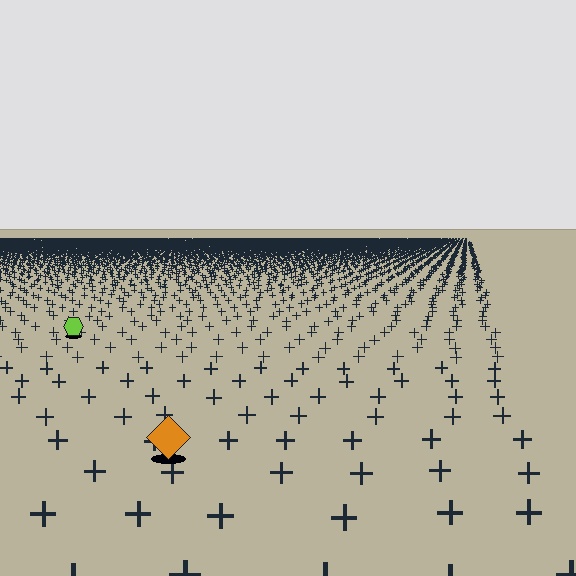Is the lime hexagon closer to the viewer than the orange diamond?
No. The orange diamond is closer — you can tell from the texture gradient: the ground texture is coarser near it.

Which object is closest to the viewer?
The orange diamond is closest. The texture marks near it are larger and more spread out.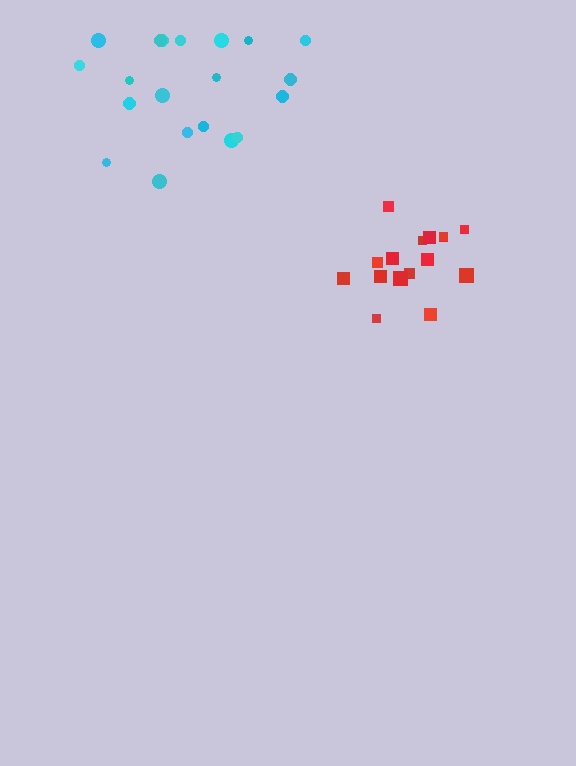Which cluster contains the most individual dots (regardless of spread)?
Cyan (20).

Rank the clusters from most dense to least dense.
red, cyan.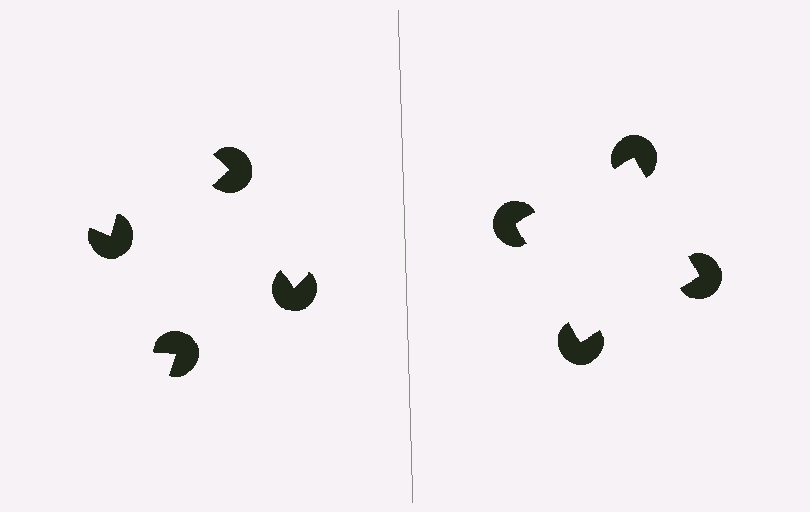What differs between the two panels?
The pac-man discs are positioned identically on both sides; only the wedge orientations differ. On the right they align to a square; on the left they are misaligned.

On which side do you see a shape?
An illusory square appears on the right side. On the left side the wedge cuts are rotated, so no coherent shape forms.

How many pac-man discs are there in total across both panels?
8 — 4 on each side.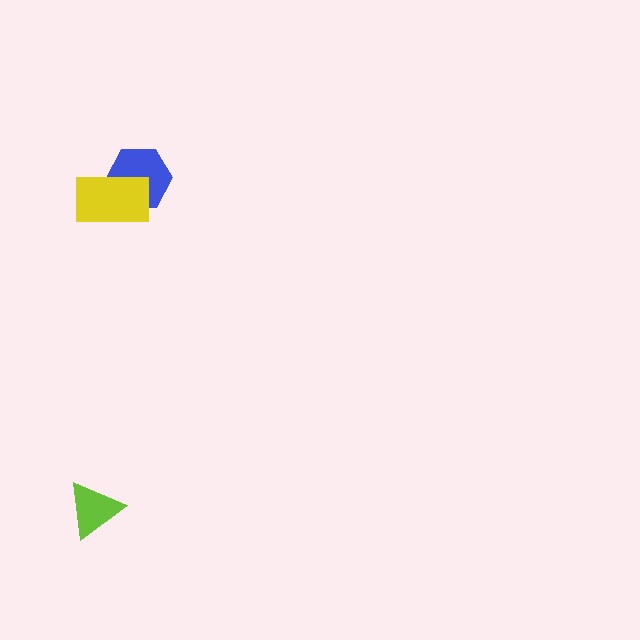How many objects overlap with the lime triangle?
0 objects overlap with the lime triangle.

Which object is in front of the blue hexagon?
The yellow rectangle is in front of the blue hexagon.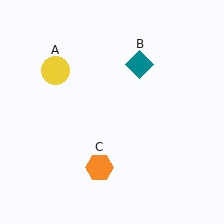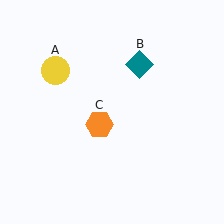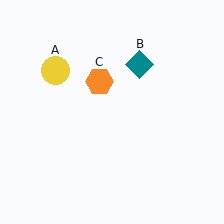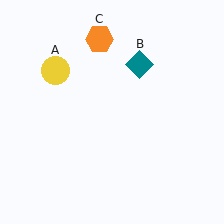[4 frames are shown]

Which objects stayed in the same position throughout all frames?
Yellow circle (object A) and teal diamond (object B) remained stationary.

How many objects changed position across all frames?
1 object changed position: orange hexagon (object C).